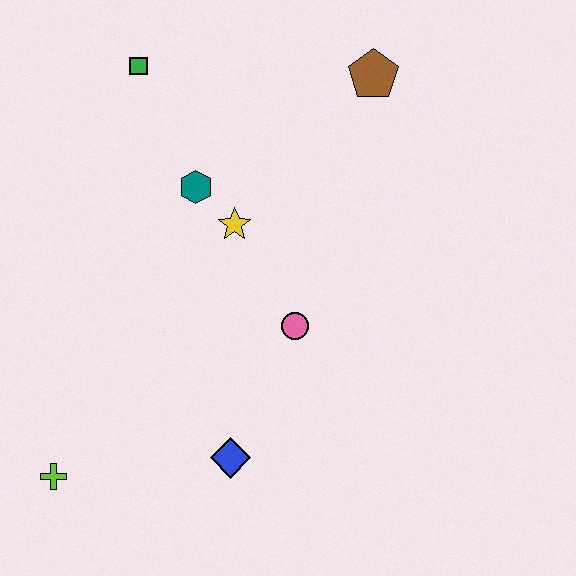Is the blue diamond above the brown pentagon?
No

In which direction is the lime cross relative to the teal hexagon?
The lime cross is below the teal hexagon.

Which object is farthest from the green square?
The lime cross is farthest from the green square.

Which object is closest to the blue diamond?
The pink circle is closest to the blue diamond.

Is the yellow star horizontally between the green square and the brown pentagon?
Yes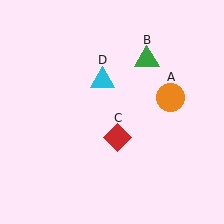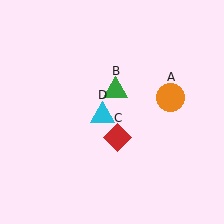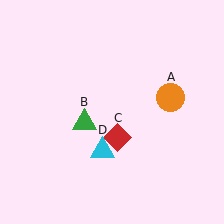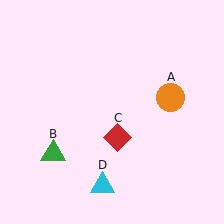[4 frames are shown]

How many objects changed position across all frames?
2 objects changed position: green triangle (object B), cyan triangle (object D).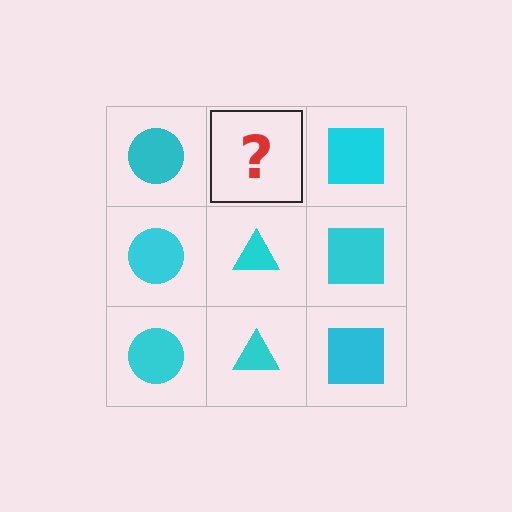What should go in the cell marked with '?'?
The missing cell should contain a cyan triangle.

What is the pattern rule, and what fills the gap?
The rule is that each column has a consistent shape. The gap should be filled with a cyan triangle.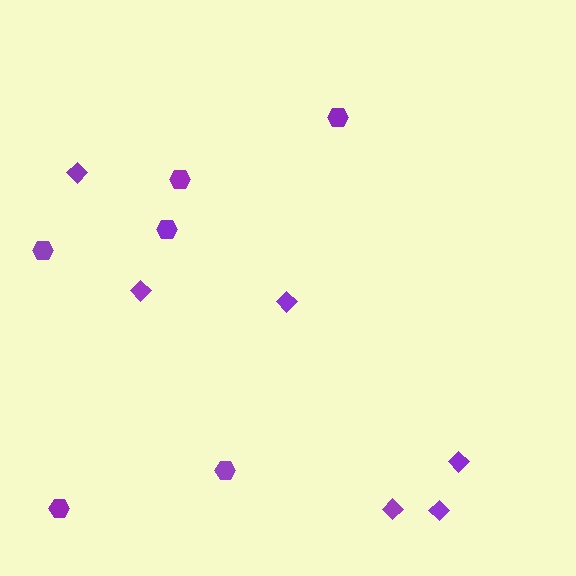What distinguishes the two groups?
There are 2 groups: one group of hexagons (6) and one group of diamonds (6).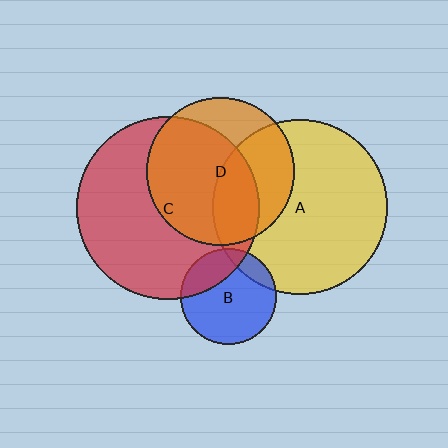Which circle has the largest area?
Circle C (red).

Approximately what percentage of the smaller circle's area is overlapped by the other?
Approximately 40%.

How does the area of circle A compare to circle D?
Approximately 1.4 times.